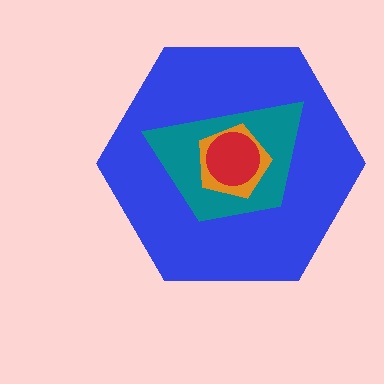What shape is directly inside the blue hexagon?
The teal trapezoid.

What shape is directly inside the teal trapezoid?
The orange pentagon.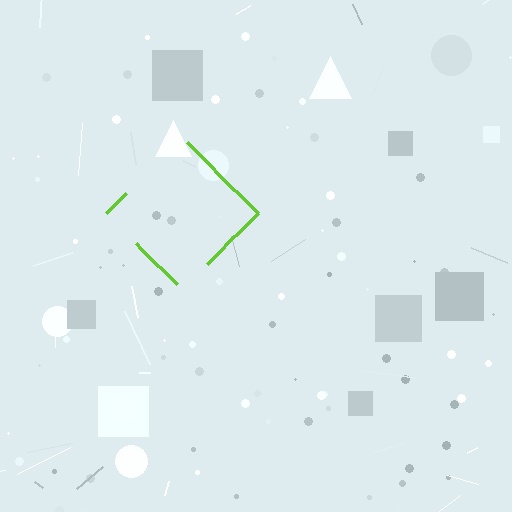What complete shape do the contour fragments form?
The contour fragments form a diamond.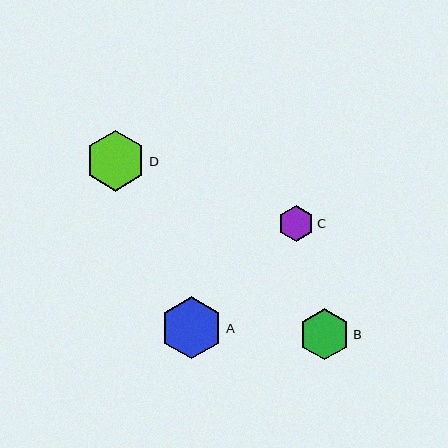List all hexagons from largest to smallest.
From largest to smallest: A, D, B, C.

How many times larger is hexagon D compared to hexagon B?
Hexagon D is approximately 1.2 times the size of hexagon B.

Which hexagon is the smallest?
Hexagon C is the smallest with a size of approximately 36 pixels.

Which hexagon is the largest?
Hexagon A is the largest with a size of approximately 62 pixels.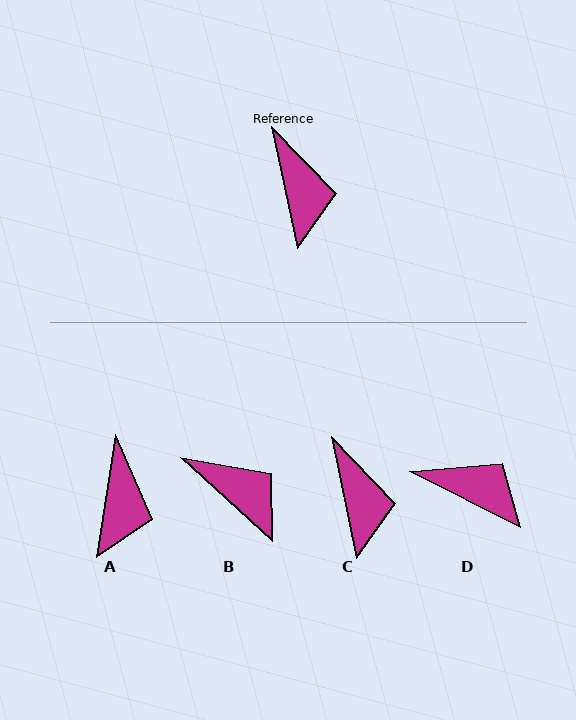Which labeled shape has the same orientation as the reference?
C.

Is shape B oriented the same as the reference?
No, it is off by about 36 degrees.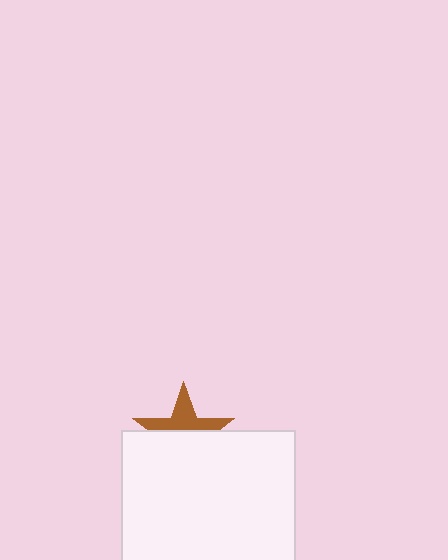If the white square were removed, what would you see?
You would see the complete brown star.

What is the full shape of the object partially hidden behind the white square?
The partially hidden object is a brown star.